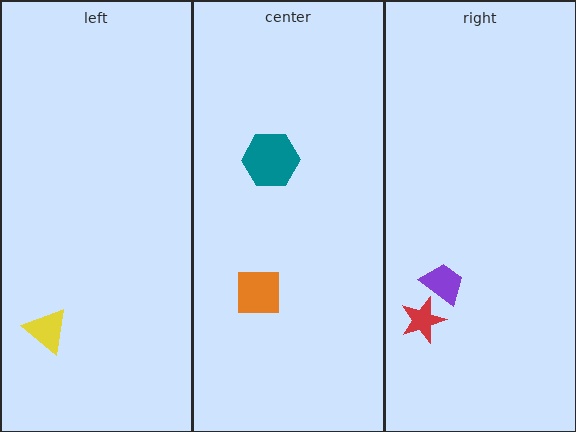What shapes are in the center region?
The teal hexagon, the orange square.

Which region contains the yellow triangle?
The left region.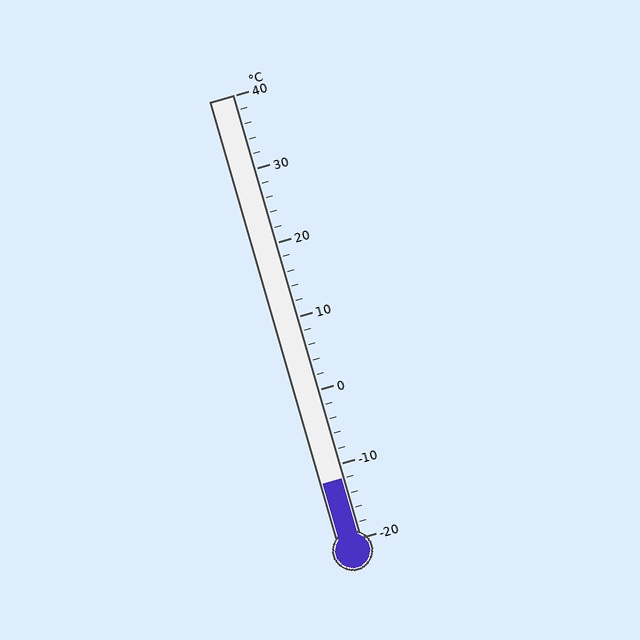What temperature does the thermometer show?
The thermometer shows approximately -12°C.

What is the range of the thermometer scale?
The thermometer scale ranges from -20°C to 40°C.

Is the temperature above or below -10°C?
The temperature is below -10°C.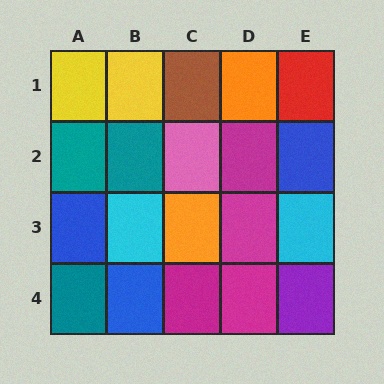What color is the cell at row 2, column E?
Blue.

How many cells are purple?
1 cell is purple.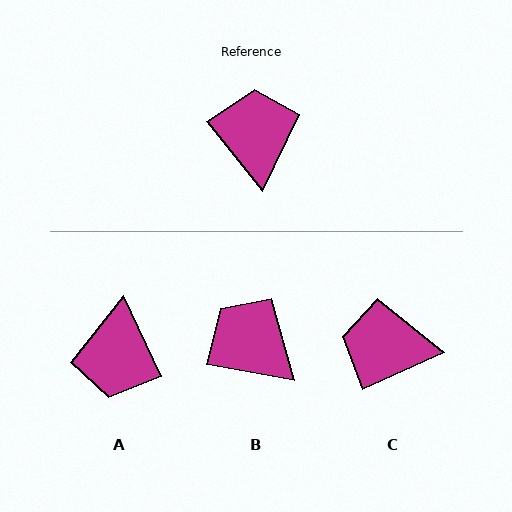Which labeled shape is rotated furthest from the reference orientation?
A, about 166 degrees away.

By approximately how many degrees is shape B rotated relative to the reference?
Approximately 41 degrees counter-clockwise.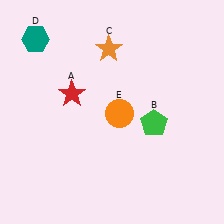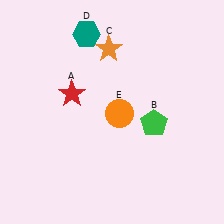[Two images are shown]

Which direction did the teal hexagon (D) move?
The teal hexagon (D) moved right.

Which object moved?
The teal hexagon (D) moved right.